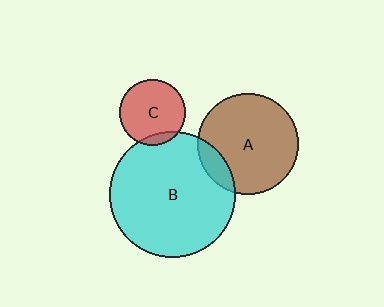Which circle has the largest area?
Circle B (cyan).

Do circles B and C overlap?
Yes.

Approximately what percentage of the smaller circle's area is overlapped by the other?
Approximately 10%.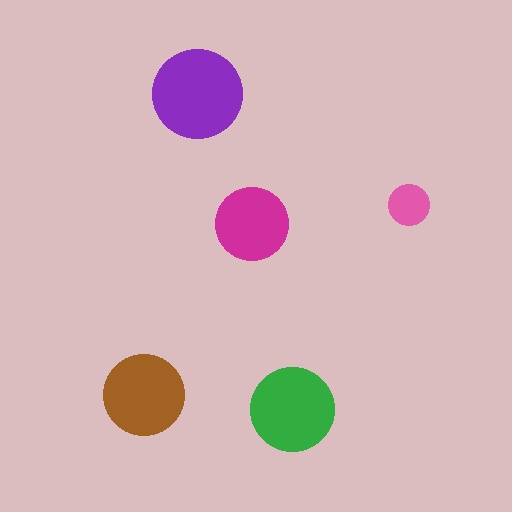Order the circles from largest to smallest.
the purple one, the green one, the brown one, the magenta one, the pink one.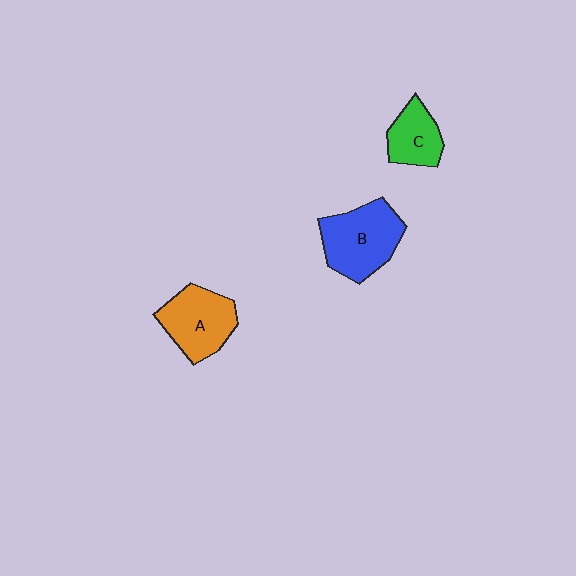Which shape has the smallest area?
Shape C (green).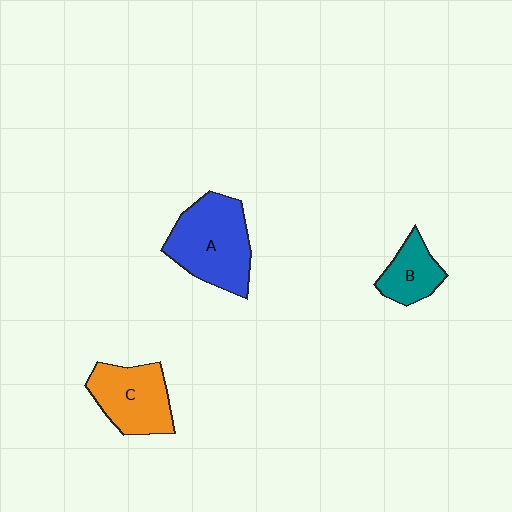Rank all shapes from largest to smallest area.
From largest to smallest: A (blue), C (orange), B (teal).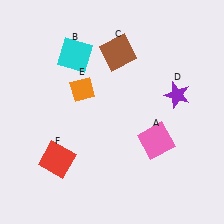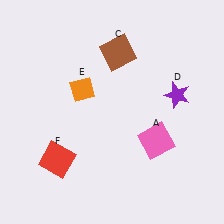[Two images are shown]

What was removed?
The cyan square (B) was removed in Image 2.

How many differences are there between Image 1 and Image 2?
There is 1 difference between the two images.